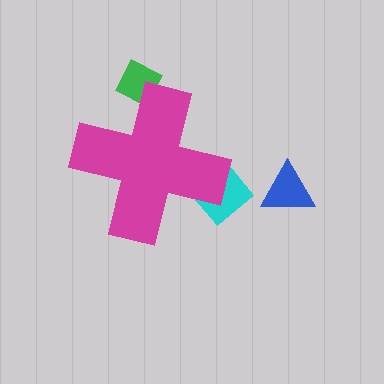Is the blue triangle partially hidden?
No, the blue triangle is fully visible.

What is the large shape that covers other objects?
A magenta cross.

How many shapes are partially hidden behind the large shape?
2 shapes are partially hidden.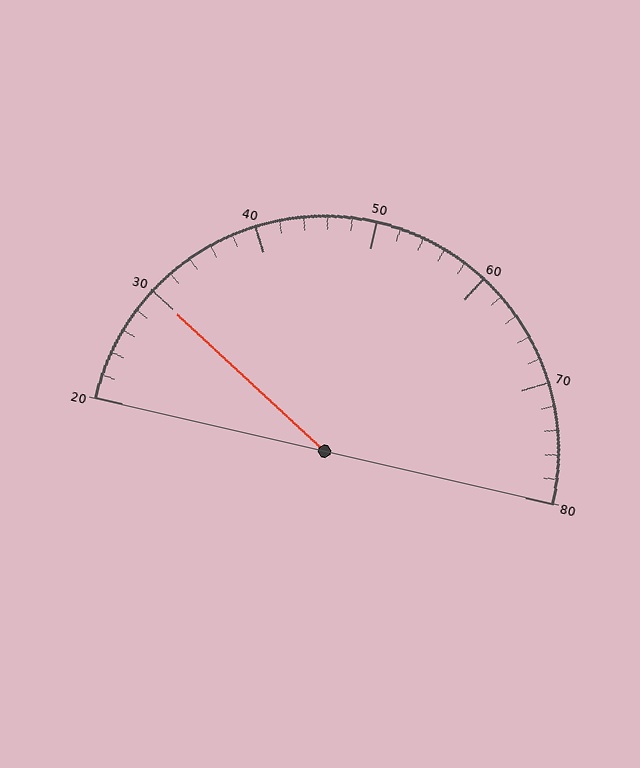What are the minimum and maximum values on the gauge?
The gauge ranges from 20 to 80.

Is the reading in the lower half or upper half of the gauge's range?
The reading is in the lower half of the range (20 to 80).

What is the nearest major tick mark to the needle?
The nearest major tick mark is 30.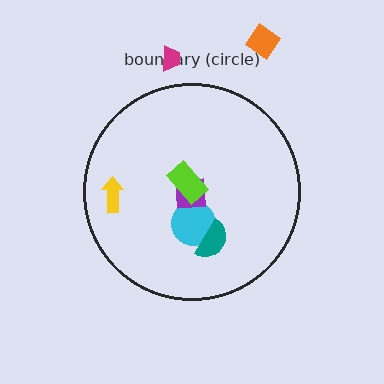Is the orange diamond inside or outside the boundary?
Outside.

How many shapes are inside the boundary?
5 inside, 2 outside.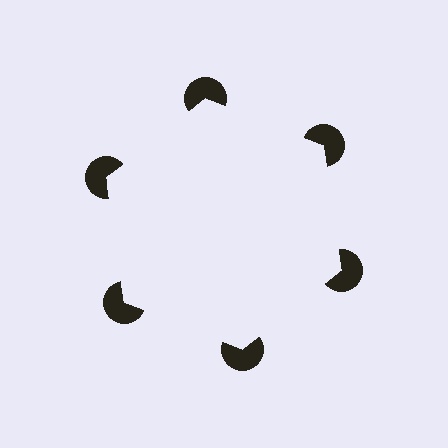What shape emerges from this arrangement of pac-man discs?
An illusory hexagon — its edges are inferred from the aligned wedge cuts in the pac-man discs, not physically drawn.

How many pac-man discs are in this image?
There are 6 — one at each vertex of the illusory hexagon.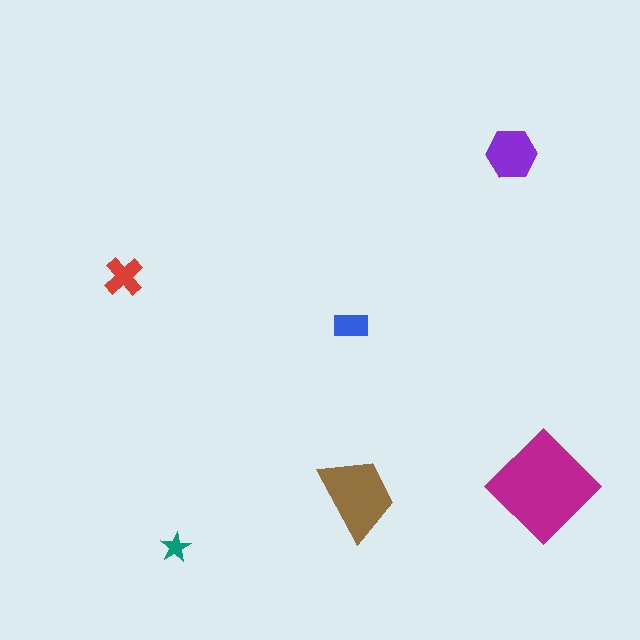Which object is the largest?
The magenta diamond.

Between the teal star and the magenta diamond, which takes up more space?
The magenta diamond.